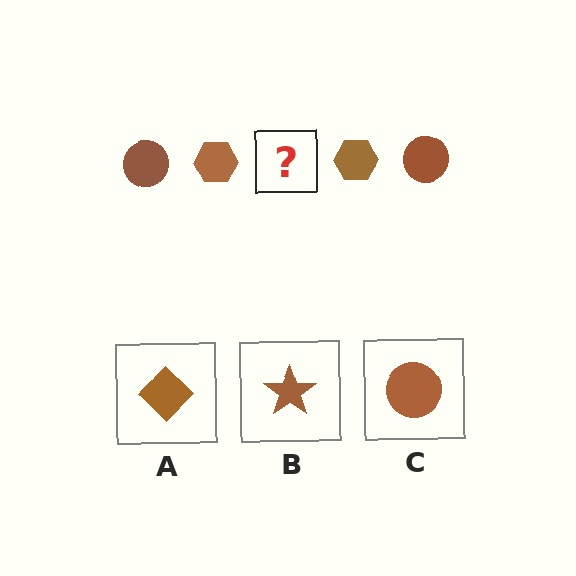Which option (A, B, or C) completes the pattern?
C.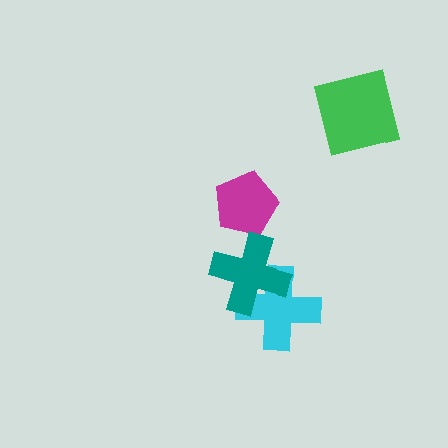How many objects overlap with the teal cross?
1 object overlaps with the teal cross.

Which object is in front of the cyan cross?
The teal cross is in front of the cyan cross.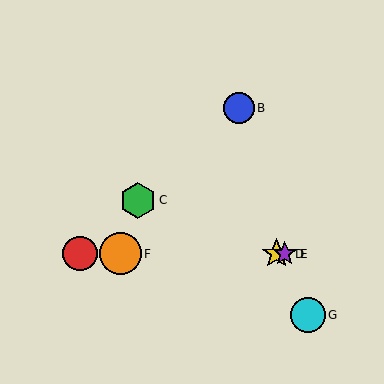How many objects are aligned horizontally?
4 objects (A, D, E, F) are aligned horizontally.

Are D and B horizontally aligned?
No, D is at y≈254 and B is at y≈108.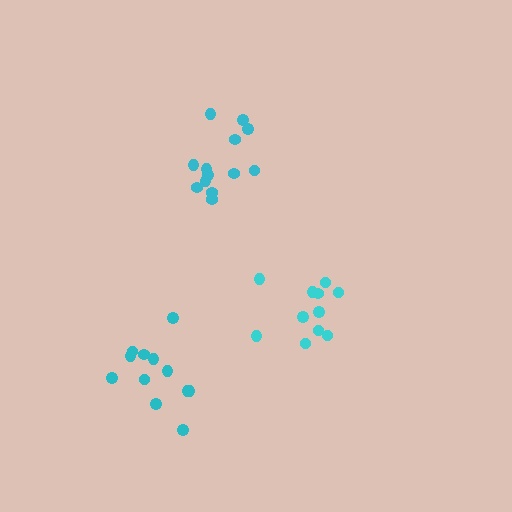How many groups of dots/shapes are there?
There are 3 groups.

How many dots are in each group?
Group 1: 11 dots, Group 2: 13 dots, Group 3: 12 dots (36 total).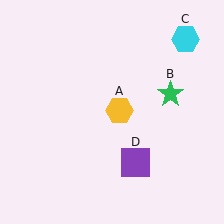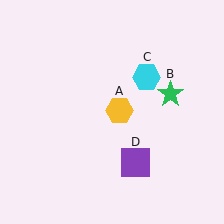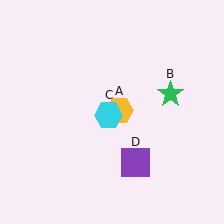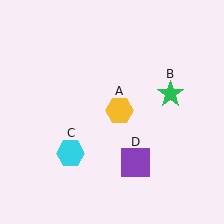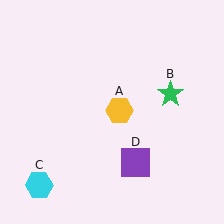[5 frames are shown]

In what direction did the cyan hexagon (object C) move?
The cyan hexagon (object C) moved down and to the left.